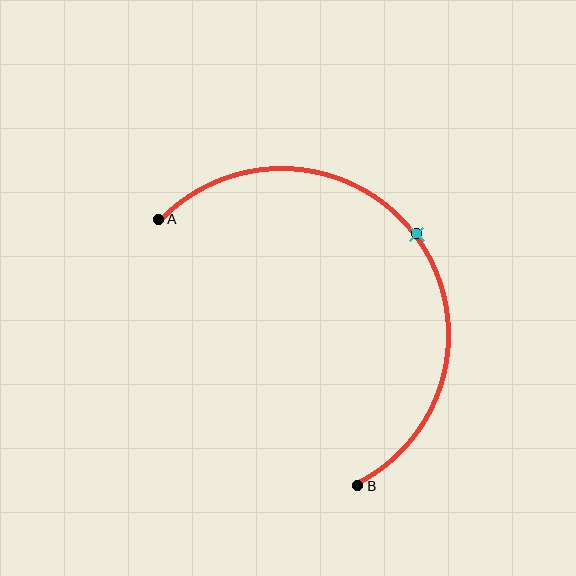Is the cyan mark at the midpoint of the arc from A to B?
Yes. The cyan mark lies on the arc at equal arc-length from both A and B — it is the arc midpoint.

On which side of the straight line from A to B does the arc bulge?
The arc bulges above and to the right of the straight line connecting A and B.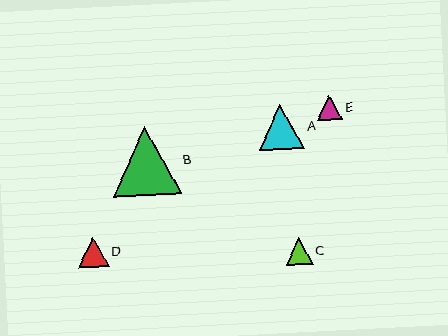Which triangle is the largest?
Triangle B is the largest with a size of approximately 68 pixels.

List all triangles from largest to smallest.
From largest to smallest: B, A, D, C, E.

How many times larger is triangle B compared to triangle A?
Triangle B is approximately 1.5 times the size of triangle A.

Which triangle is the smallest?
Triangle E is the smallest with a size of approximately 25 pixels.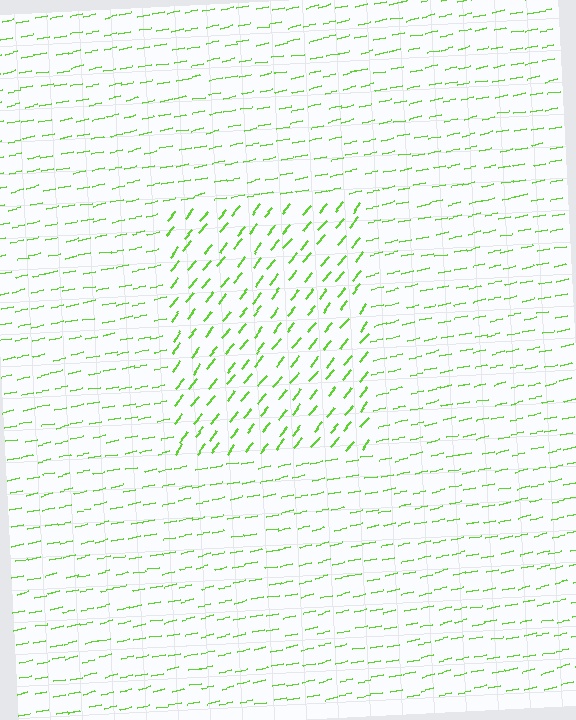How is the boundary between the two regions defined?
The boundary is defined purely by a change in line orientation (approximately 40 degrees difference). All lines are the same color and thickness.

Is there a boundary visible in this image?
Yes, there is a texture boundary formed by a change in line orientation.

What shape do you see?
I see a rectangle.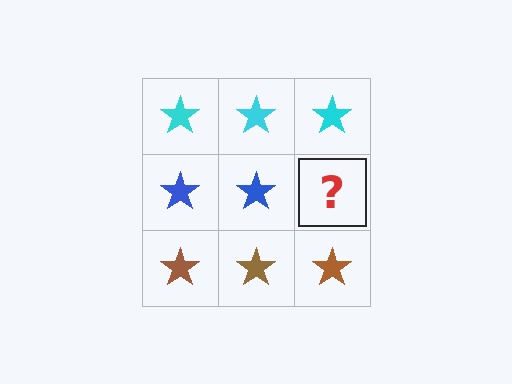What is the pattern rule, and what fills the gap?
The rule is that each row has a consistent color. The gap should be filled with a blue star.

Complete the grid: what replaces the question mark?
The question mark should be replaced with a blue star.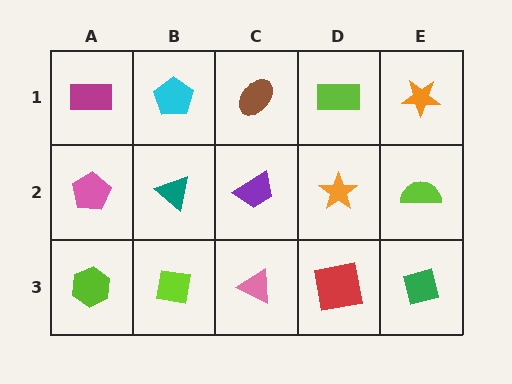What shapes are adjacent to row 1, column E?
A lime semicircle (row 2, column E), a lime rectangle (row 1, column D).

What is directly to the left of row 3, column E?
A red square.